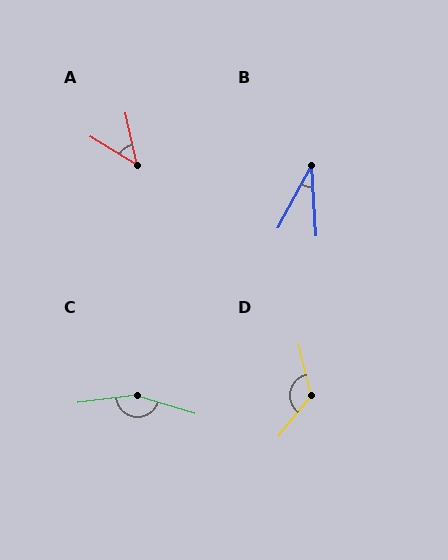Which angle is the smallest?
B, at approximately 31 degrees.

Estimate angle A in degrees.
Approximately 46 degrees.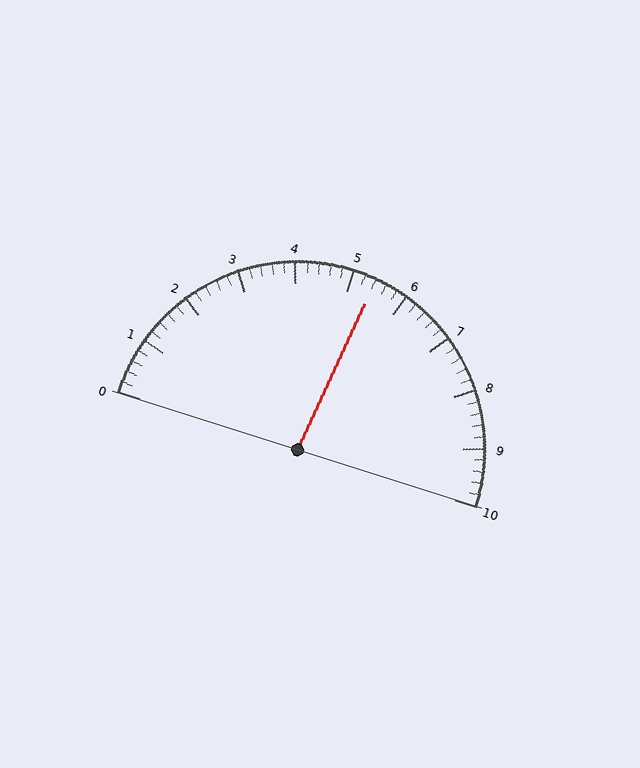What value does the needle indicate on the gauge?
The needle indicates approximately 5.4.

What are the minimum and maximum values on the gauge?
The gauge ranges from 0 to 10.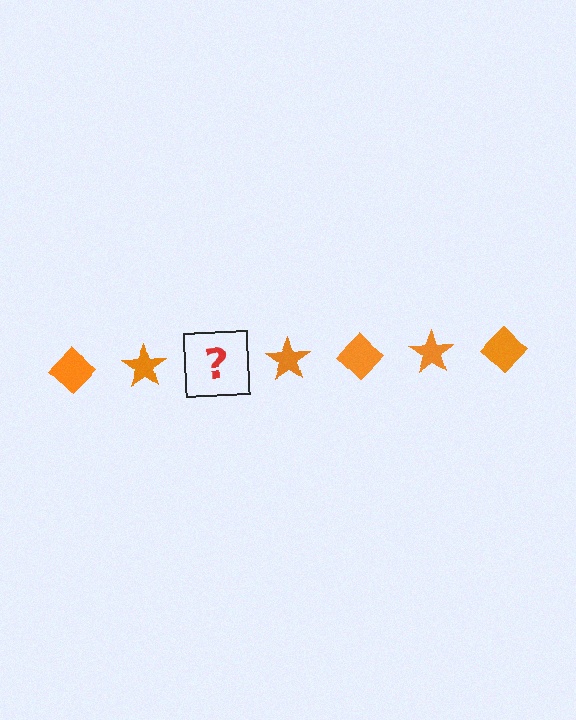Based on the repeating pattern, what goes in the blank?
The blank should be an orange diamond.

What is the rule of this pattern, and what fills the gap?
The rule is that the pattern cycles through diamond, star shapes in orange. The gap should be filled with an orange diamond.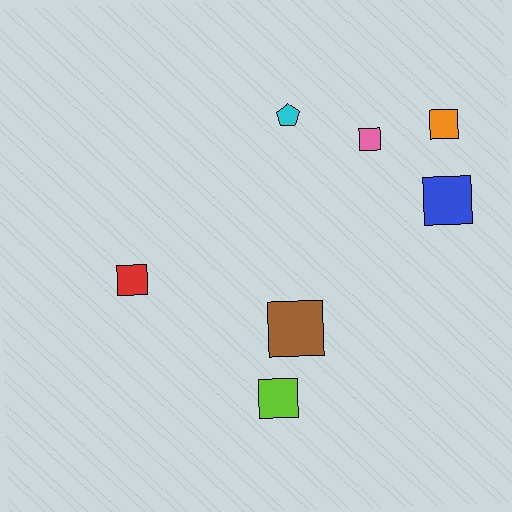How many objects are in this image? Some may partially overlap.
There are 7 objects.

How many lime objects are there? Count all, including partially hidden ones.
There is 1 lime object.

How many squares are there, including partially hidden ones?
There are 6 squares.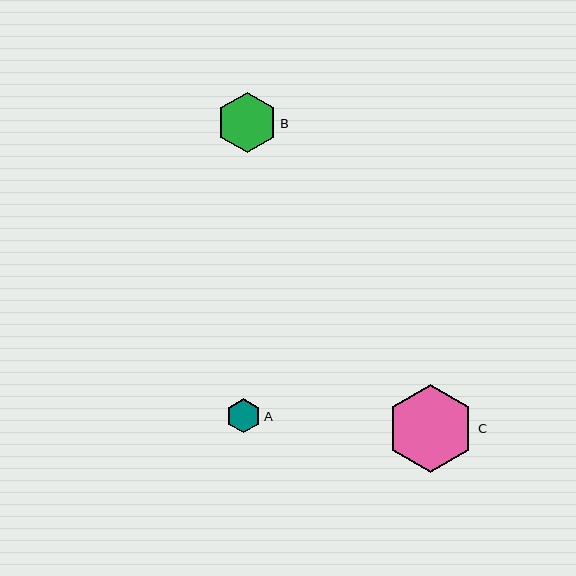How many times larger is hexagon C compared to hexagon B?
Hexagon C is approximately 1.4 times the size of hexagon B.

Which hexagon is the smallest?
Hexagon A is the smallest with a size of approximately 34 pixels.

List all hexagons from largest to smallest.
From largest to smallest: C, B, A.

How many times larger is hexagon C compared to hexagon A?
Hexagon C is approximately 2.5 times the size of hexagon A.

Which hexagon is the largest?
Hexagon C is the largest with a size of approximately 88 pixels.